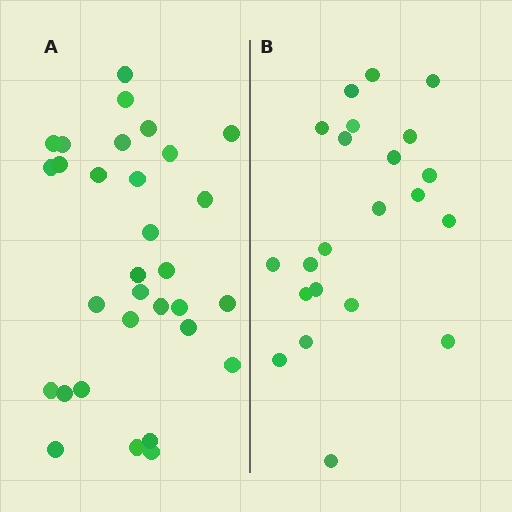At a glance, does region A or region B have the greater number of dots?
Region A (the left region) has more dots.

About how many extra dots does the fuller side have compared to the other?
Region A has roughly 8 or so more dots than region B.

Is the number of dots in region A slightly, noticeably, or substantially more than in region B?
Region A has noticeably more, but not dramatically so. The ratio is roughly 1.4 to 1.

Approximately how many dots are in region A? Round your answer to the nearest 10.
About 30 dots. (The exact count is 31, which rounds to 30.)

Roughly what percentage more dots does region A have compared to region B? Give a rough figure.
About 40% more.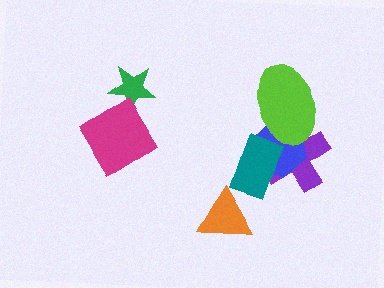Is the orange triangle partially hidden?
No, no other shape covers it.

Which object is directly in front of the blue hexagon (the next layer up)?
The teal rectangle is directly in front of the blue hexagon.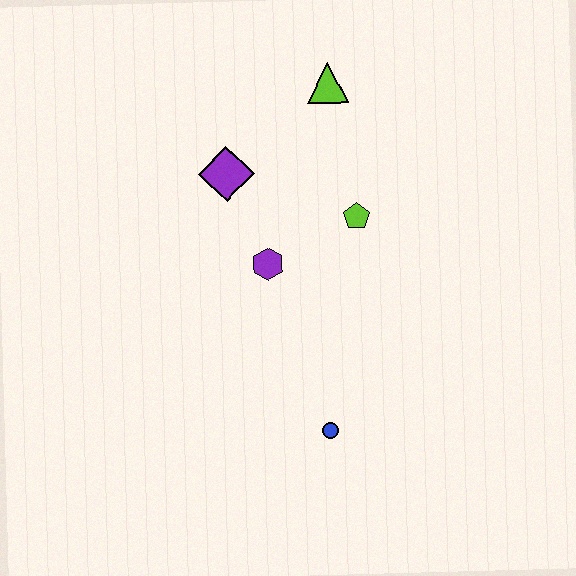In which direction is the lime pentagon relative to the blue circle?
The lime pentagon is above the blue circle.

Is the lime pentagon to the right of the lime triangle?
Yes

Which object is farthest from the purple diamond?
The blue circle is farthest from the purple diamond.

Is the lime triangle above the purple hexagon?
Yes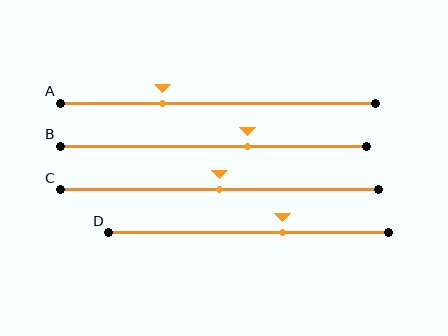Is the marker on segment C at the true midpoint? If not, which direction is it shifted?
Yes, the marker on segment C is at the true midpoint.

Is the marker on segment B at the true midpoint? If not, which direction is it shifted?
No, the marker on segment B is shifted to the right by about 11% of the segment length.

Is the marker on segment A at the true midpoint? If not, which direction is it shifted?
No, the marker on segment A is shifted to the left by about 17% of the segment length.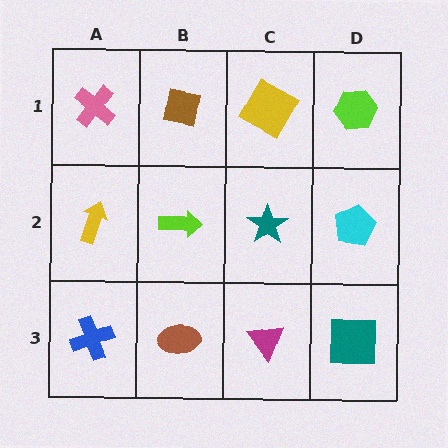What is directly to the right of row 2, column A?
A lime arrow.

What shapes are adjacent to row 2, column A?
A pink cross (row 1, column A), a blue cross (row 3, column A), a lime arrow (row 2, column B).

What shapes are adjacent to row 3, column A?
A yellow arrow (row 2, column A), a brown ellipse (row 3, column B).